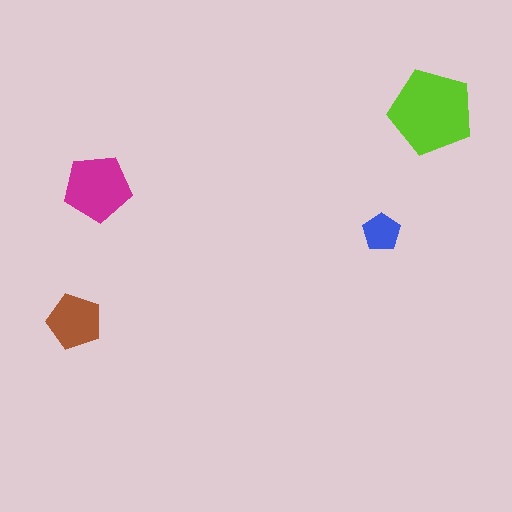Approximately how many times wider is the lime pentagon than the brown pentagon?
About 1.5 times wider.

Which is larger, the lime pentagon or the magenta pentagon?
The lime one.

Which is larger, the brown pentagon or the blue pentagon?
The brown one.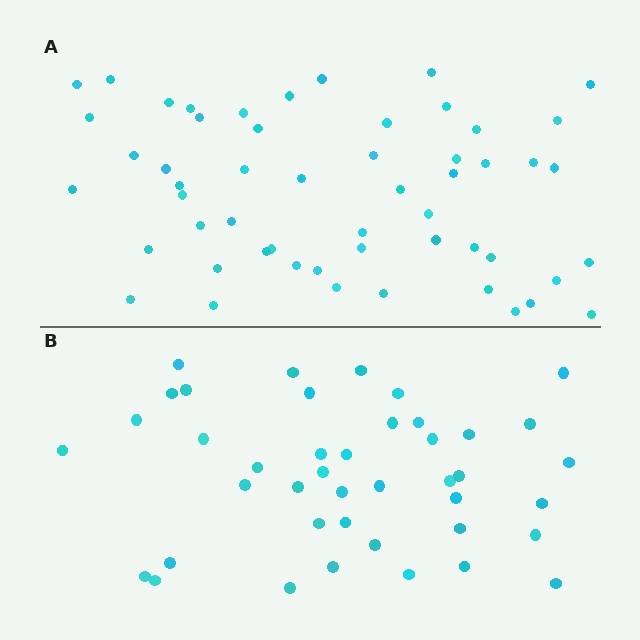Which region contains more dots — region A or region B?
Region A (the top region) has more dots.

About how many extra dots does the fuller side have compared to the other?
Region A has roughly 12 or so more dots than region B.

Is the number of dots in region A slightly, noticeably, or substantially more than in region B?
Region A has noticeably more, but not dramatically so. The ratio is roughly 1.3 to 1.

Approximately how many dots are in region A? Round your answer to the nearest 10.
About 50 dots. (The exact count is 54, which rounds to 50.)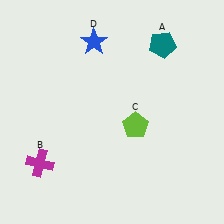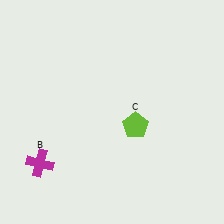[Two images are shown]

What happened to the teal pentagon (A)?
The teal pentagon (A) was removed in Image 2. It was in the top-right area of Image 1.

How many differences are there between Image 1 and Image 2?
There are 2 differences between the two images.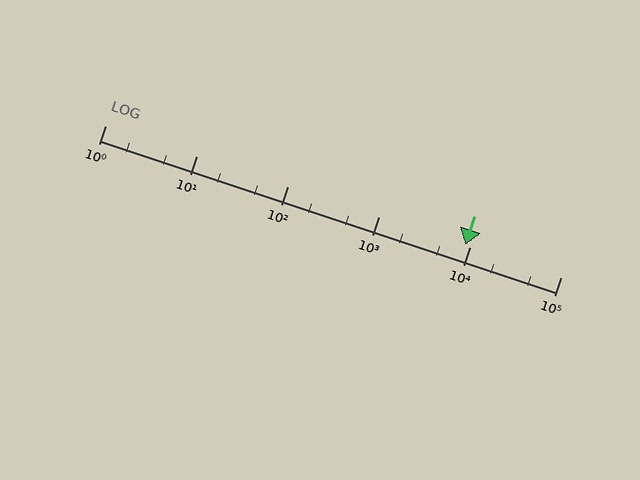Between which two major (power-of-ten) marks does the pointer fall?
The pointer is between 1000 and 10000.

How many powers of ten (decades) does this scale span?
The scale spans 5 decades, from 1 to 100000.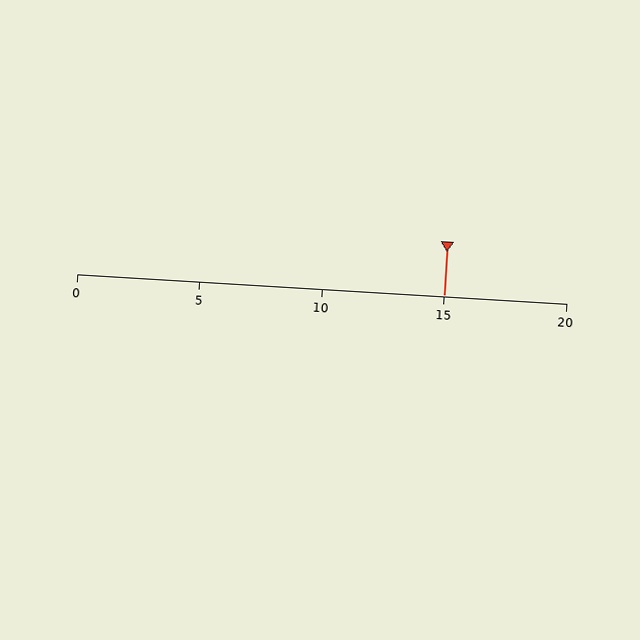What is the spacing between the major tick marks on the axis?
The major ticks are spaced 5 apart.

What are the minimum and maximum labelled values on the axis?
The axis runs from 0 to 20.